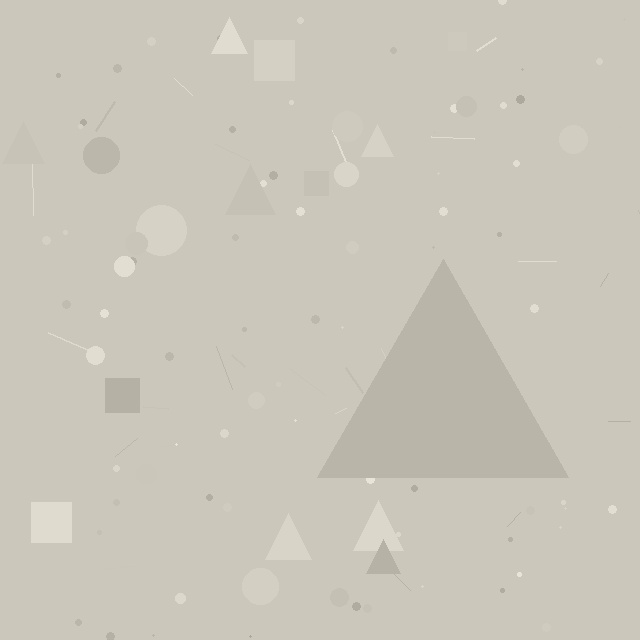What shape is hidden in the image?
A triangle is hidden in the image.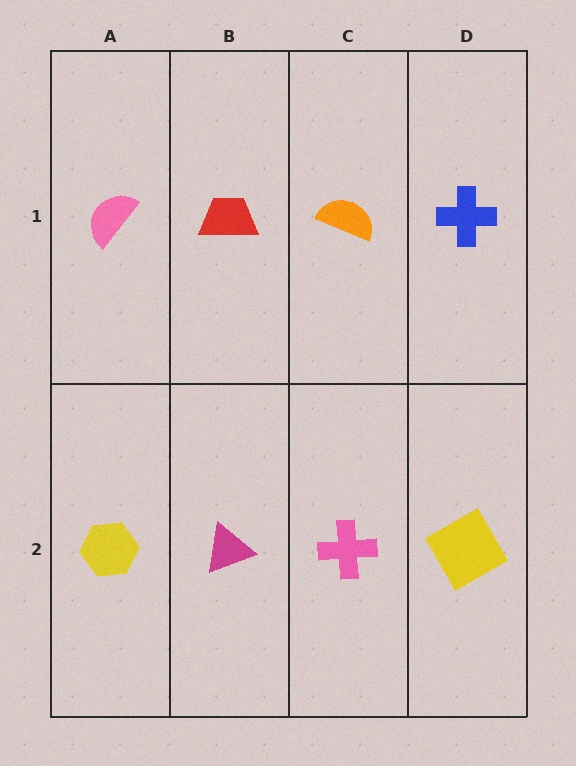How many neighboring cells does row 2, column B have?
3.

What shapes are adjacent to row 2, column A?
A pink semicircle (row 1, column A), a magenta triangle (row 2, column B).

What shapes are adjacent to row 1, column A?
A yellow hexagon (row 2, column A), a red trapezoid (row 1, column B).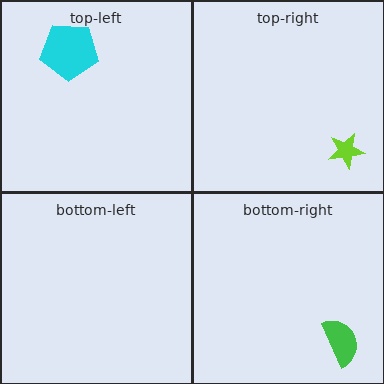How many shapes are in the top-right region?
1.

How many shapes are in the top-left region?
1.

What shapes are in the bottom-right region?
The green semicircle.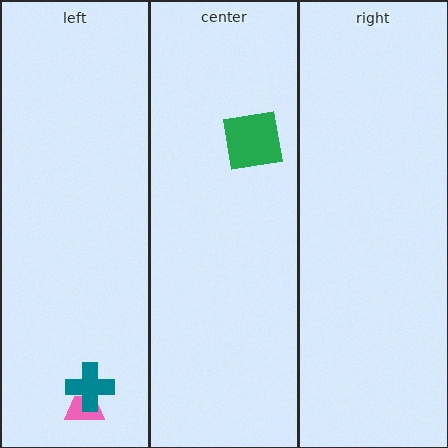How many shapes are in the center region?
1.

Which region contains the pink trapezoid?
The left region.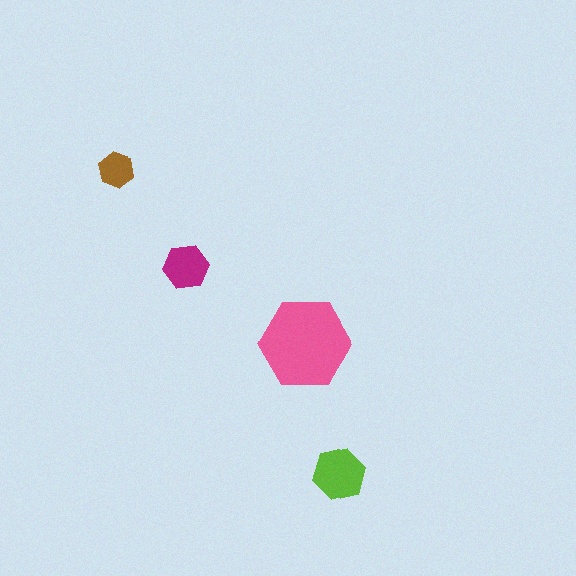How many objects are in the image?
There are 4 objects in the image.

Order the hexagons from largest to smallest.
the pink one, the lime one, the magenta one, the brown one.